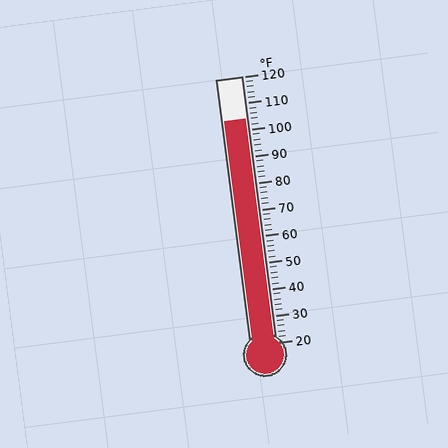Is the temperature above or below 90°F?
The temperature is above 90°F.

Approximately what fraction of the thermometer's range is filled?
The thermometer is filled to approximately 85% of its range.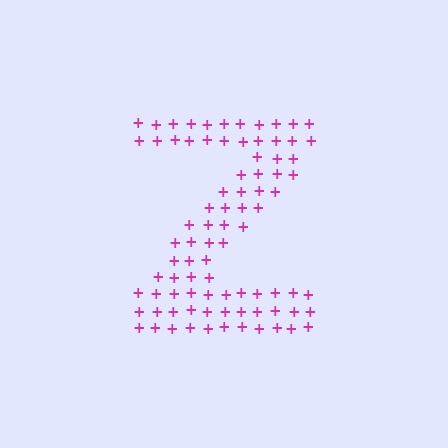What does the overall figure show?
The overall figure shows the letter Z.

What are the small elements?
The small elements are plus signs.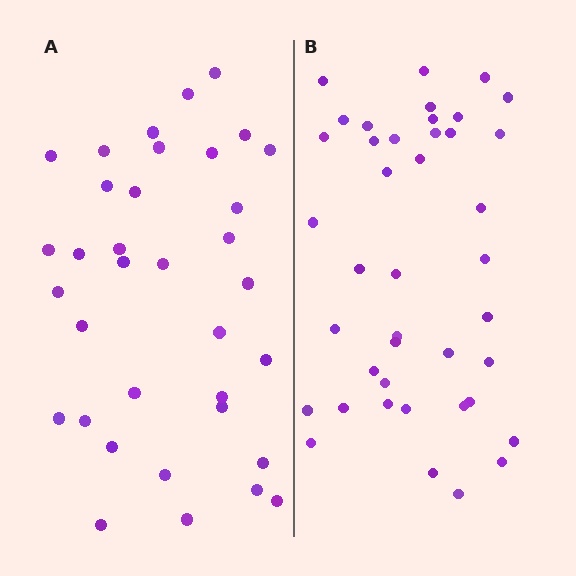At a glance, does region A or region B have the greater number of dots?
Region B (the right region) has more dots.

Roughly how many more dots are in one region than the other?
Region B has about 6 more dots than region A.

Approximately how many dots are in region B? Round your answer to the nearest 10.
About 40 dots. (The exact count is 41, which rounds to 40.)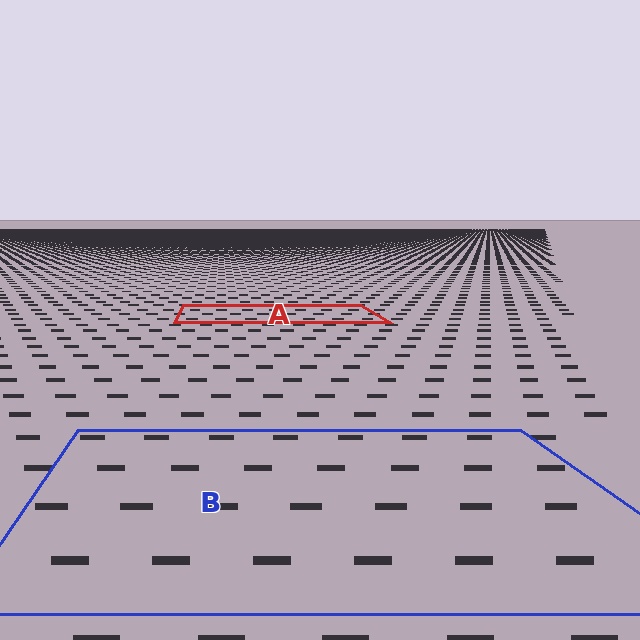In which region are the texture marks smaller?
The texture marks are smaller in region A, because it is farther away.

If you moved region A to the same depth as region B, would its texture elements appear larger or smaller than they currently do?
They would appear larger. At a closer depth, the same texture elements are projected at a bigger on-screen size.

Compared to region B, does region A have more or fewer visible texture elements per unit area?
Region A has more texture elements per unit area — they are packed more densely because it is farther away.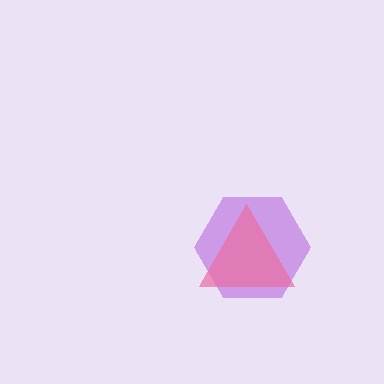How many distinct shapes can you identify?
There are 2 distinct shapes: a purple hexagon, a pink triangle.